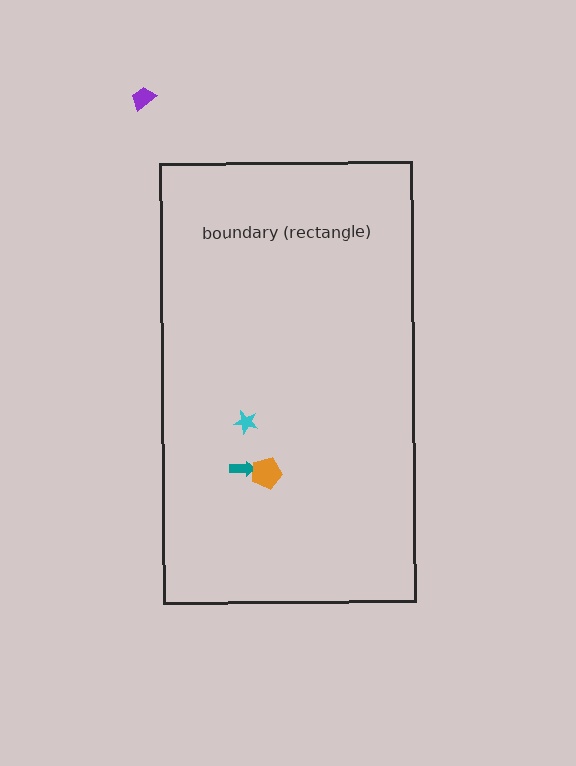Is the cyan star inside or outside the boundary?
Inside.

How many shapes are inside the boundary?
3 inside, 1 outside.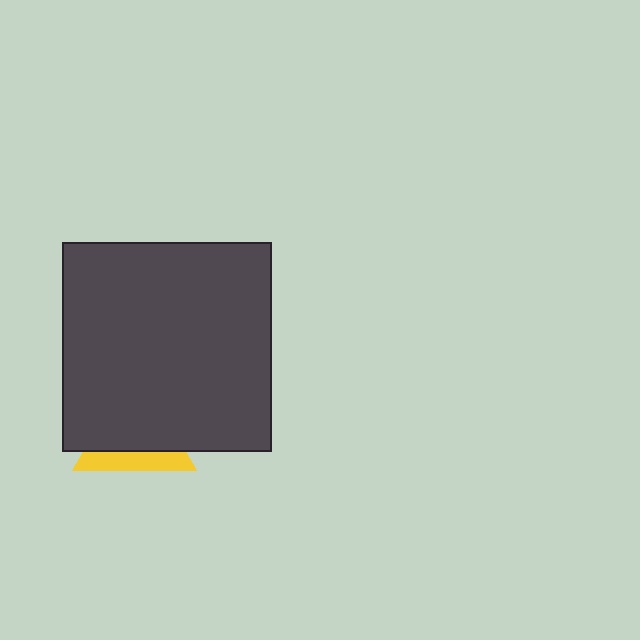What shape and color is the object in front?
The object in front is a dark gray square.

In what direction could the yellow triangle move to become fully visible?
The yellow triangle could move down. That would shift it out from behind the dark gray square entirely.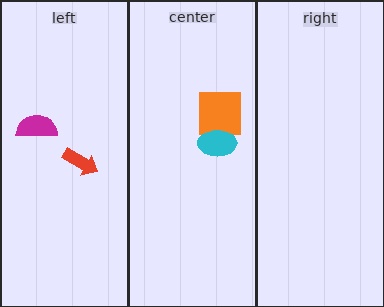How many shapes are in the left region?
2.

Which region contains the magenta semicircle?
The left region.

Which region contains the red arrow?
The left region.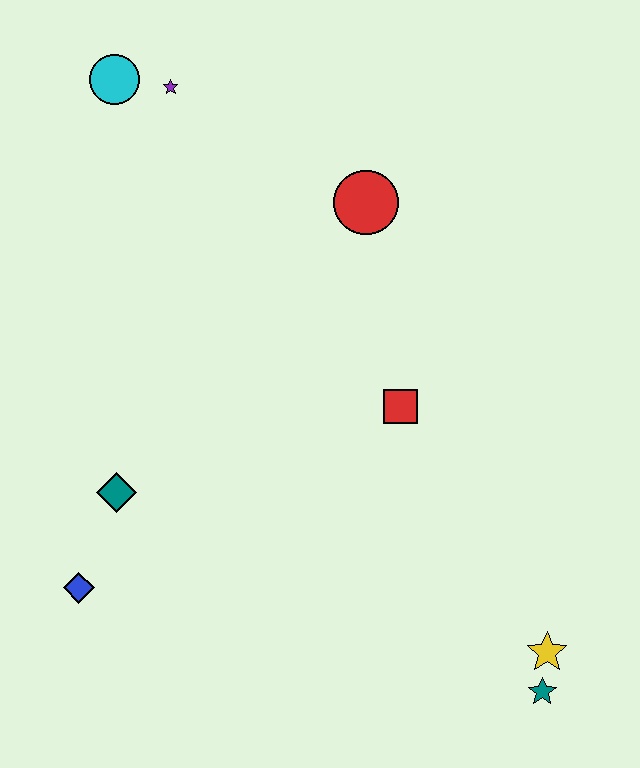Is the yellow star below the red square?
Yes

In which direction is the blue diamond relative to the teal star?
The blue diamond is to the left of the teal star.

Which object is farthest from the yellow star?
The cyan circle is farthest from the yellow star.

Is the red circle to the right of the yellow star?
No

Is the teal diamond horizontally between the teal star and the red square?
No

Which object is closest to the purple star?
The cyan circle is closest to the purple star.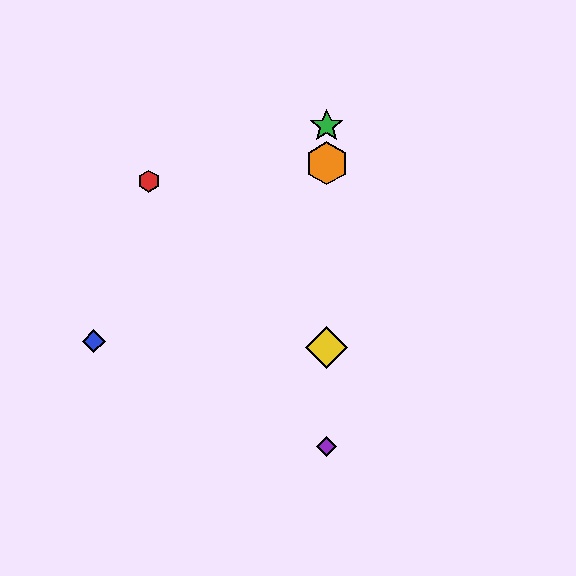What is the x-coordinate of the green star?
The green star is at x≈327.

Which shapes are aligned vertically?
The green star, the yellow diamond, the purple diamond, the orange hexagon are aligned vertically.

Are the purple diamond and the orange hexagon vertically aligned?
Yes, both are at x≈327.